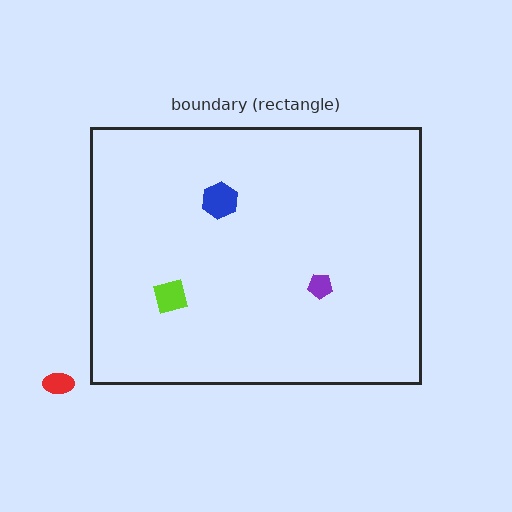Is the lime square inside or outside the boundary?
Inside.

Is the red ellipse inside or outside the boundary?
Outside.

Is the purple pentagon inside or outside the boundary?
Inside.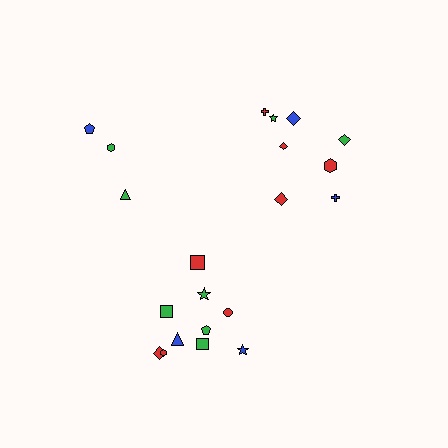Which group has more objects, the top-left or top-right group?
The top-right group.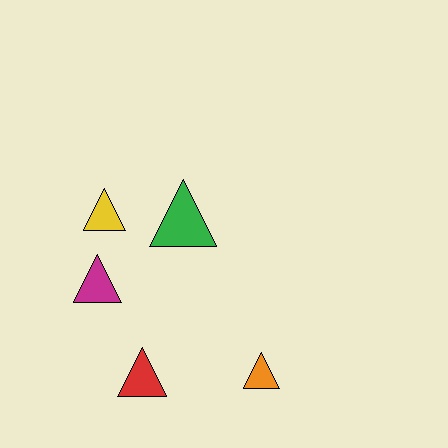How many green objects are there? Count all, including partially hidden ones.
There is 1 green object.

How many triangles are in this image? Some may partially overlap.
There are 5 triangles.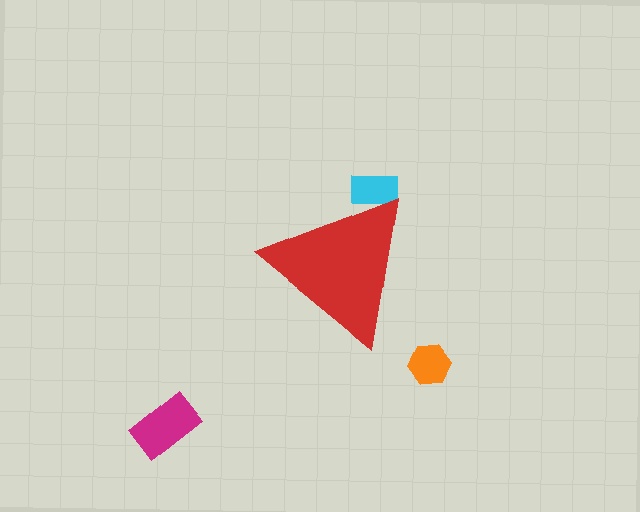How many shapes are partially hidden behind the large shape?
1 shape is partially hidden.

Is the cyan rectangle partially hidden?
Yes, the cyan rectangle is partially hidden behind the red triangle.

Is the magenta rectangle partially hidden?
No, the magenta rectangle is fully visible.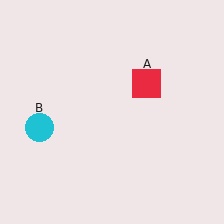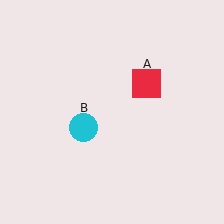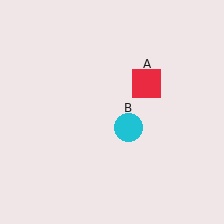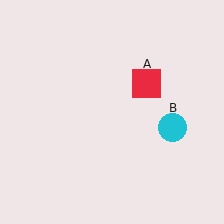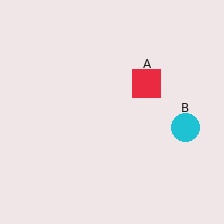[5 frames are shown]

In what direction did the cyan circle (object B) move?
The cyan circle (object B) moved right.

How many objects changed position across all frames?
1 object changed position: cyan circle (object B).